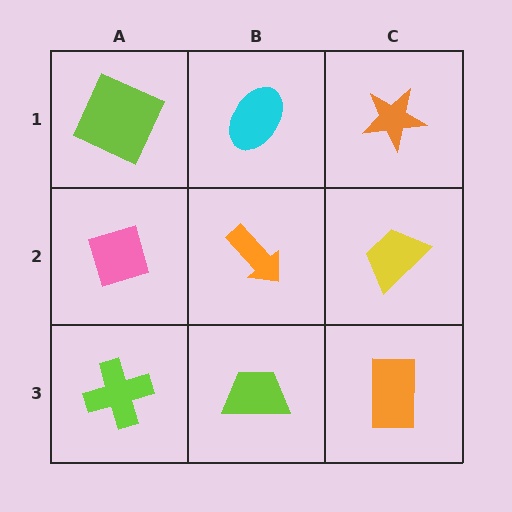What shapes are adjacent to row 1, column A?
A pink diamond (row 2, column A), a cyan ellipse (row 1, column B).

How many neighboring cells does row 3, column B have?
3.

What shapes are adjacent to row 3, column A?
A pink diamond (row 2, column A), a lime trapezoid (row 3, column B).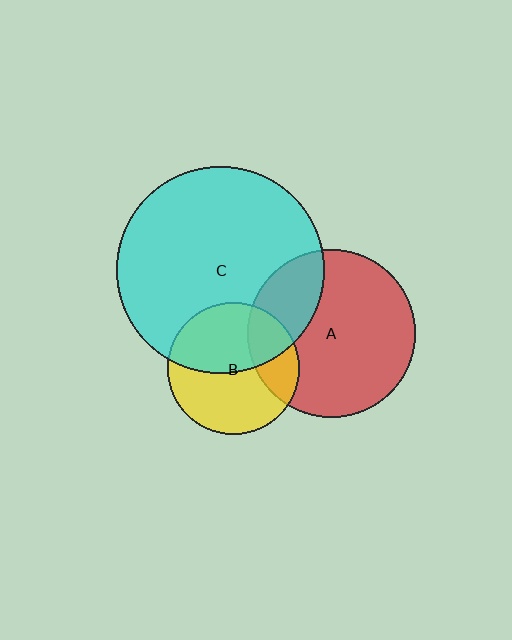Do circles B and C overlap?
Yes.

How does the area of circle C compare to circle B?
Approximately 2.5 times.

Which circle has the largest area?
Circle C (cyan).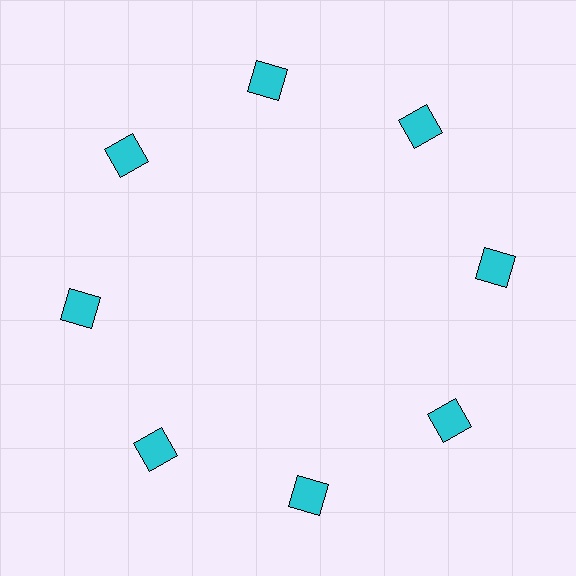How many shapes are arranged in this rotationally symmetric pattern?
There are 8 shapes, arranged in 8 groups of 1.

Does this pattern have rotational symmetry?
Yes, this pattern has 8-fold rotational symmetry. It looks the same after rotating 45 degrees around the center.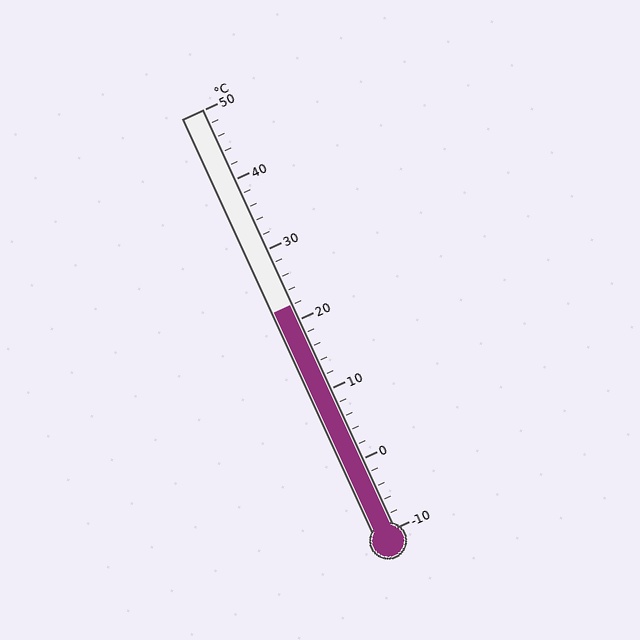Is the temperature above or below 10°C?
The temperature is above 10°C.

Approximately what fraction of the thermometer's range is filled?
The thermometer is filled to approximately 55% of its range.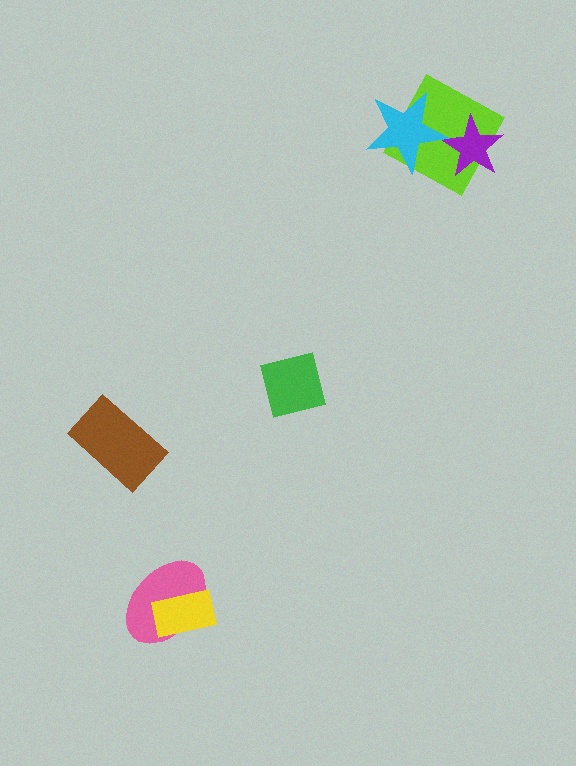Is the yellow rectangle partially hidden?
No, no other shape covers it.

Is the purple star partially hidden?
Yes, it is partially covered by another shape.